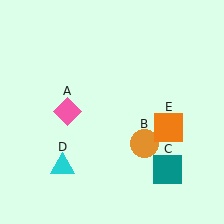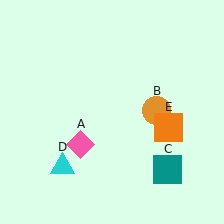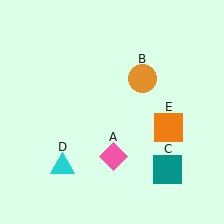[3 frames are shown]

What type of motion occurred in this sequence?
The pink diamond (object A), orange circle (object B) rotated counterclockwise around the center of the scene.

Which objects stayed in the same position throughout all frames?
Teal square (object C) and cyan triangle (object D) and orange square (object E) remained stationary.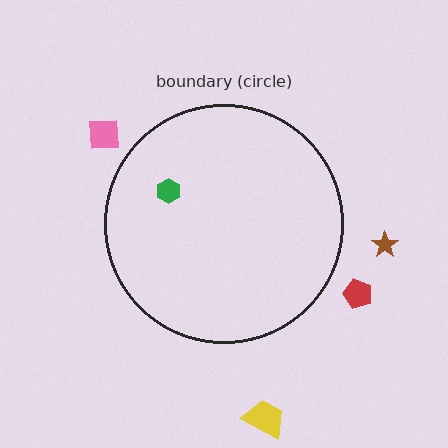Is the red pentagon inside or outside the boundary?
Outside.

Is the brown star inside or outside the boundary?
Outside.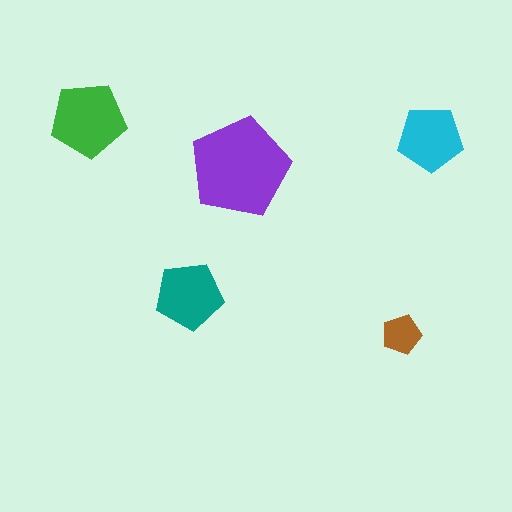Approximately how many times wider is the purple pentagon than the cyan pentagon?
About 1.5 times wider.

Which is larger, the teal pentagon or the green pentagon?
The green one.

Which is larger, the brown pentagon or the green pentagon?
The green one.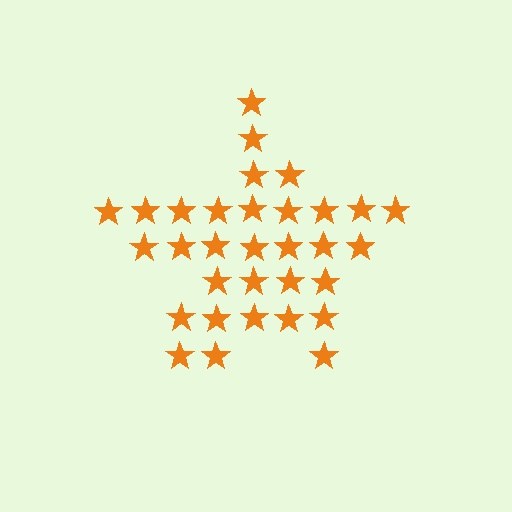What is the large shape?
The large shape is a star.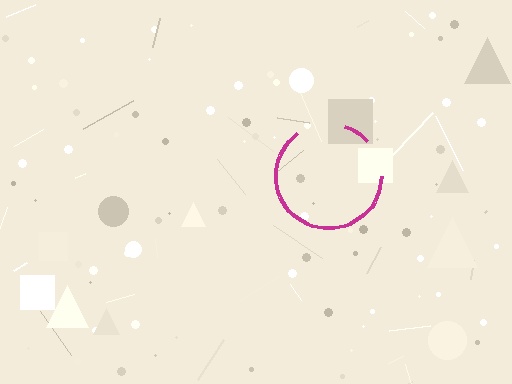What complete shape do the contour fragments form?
The contour fragments form a circle.